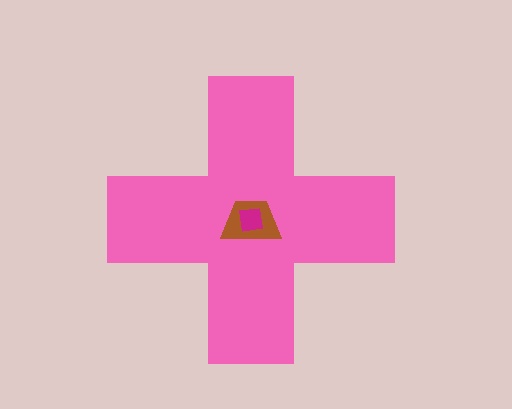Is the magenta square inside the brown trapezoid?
Yes.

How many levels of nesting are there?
3.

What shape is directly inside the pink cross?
The brown trapezoid.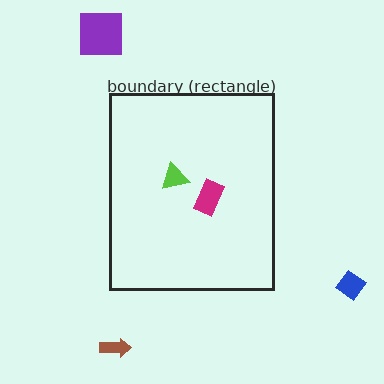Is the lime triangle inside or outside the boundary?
Inside.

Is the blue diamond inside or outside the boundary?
Outside.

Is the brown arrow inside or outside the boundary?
Outside.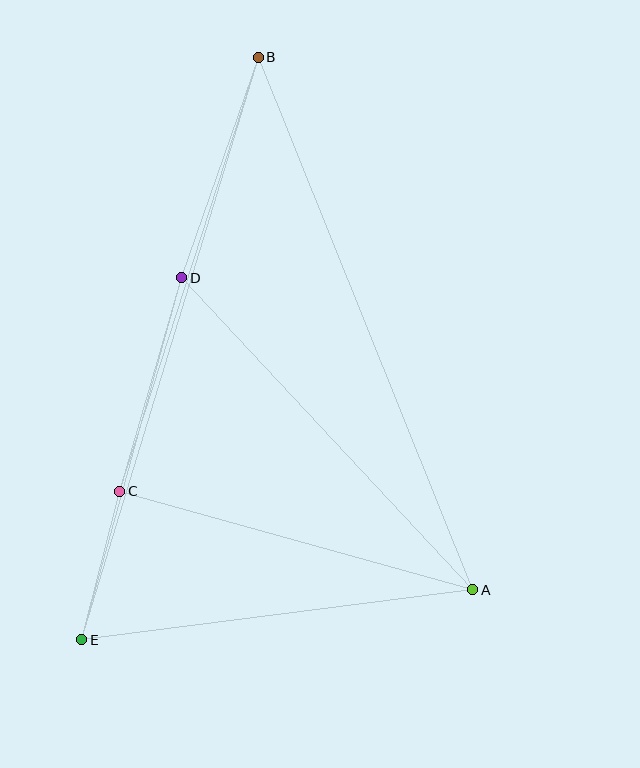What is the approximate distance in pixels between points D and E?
The distance between D and E is approximately 376 pixels.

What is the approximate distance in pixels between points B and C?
The distance between B and C is approximately 456 pixels.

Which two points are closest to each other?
Points C and E are closest to each other.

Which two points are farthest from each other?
Points B and E are farthest from each other.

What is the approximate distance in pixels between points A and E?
The distance between A and E is approximately 394 pixels.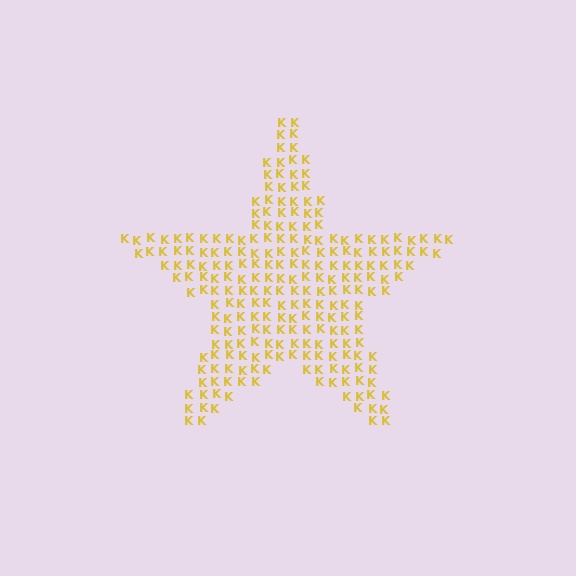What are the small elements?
The small elements are letter K's.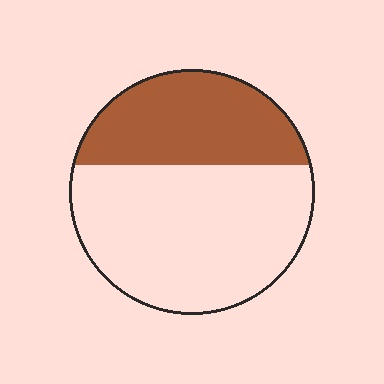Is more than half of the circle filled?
No.